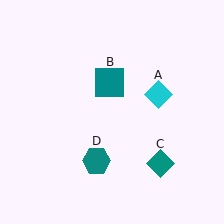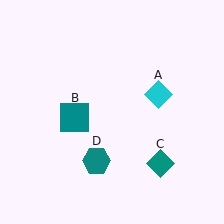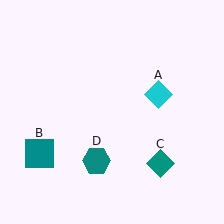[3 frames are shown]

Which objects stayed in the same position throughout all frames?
Cyan diamond (object A) and teal diamond (object C) and teal hexagon (object D) remained stationary.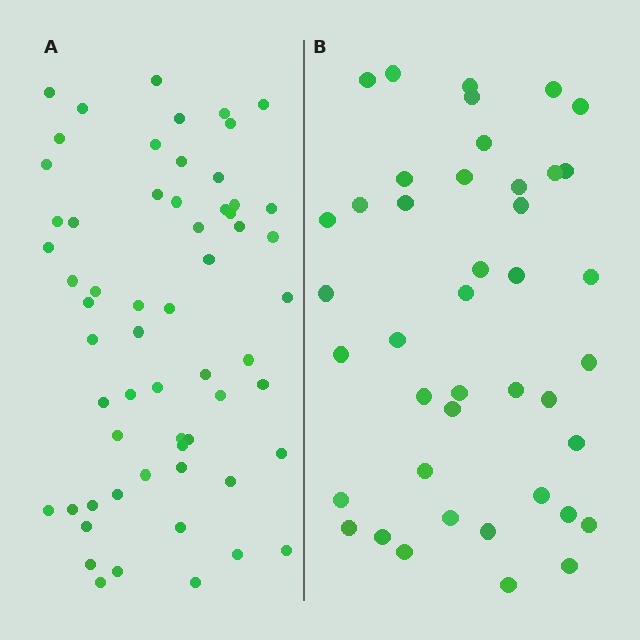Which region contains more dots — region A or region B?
Region A (the left region) has more dots.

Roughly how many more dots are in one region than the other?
Region A has approximately 20 more dots than region B.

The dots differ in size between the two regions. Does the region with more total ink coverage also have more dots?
No. Region B has more total ink coverage because its dots are larger, but region A actually contains more individual dots. Total area can be misleading — the number of items is what matters here.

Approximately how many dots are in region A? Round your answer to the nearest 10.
About 60 dots.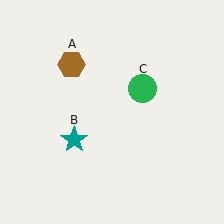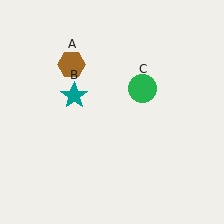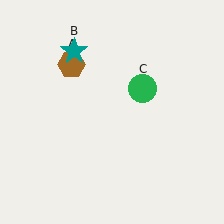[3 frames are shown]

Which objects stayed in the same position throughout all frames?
Brown hexagon (object A) and green circle (object C) remained stationary.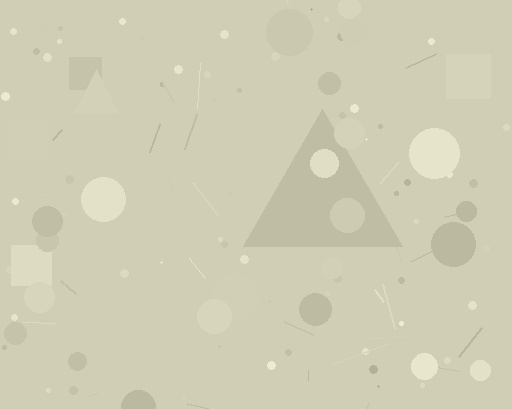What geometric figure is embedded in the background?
A triangle is embedded in the background.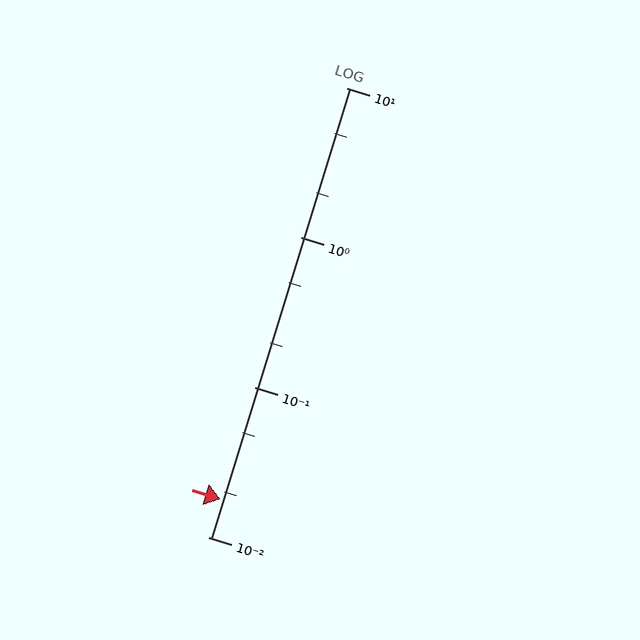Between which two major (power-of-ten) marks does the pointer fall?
The pointer is between 0.01 and 0.1.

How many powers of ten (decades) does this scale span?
The scale spans 3 decades, from 0.01 to 10.